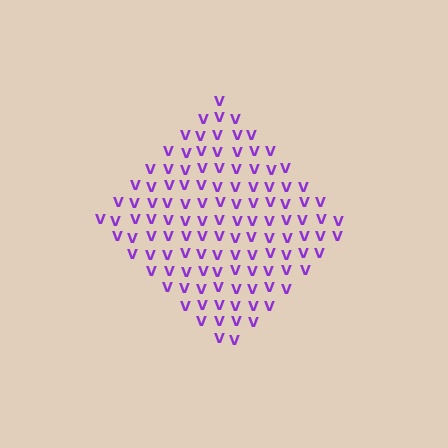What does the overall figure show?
The overall figure shows a diamond.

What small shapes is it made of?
It is made of small letter V's.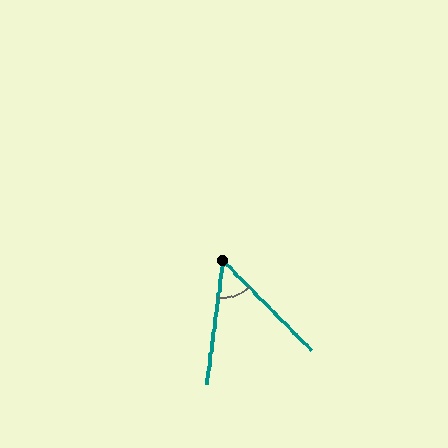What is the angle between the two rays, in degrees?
Approximately 52 degrees.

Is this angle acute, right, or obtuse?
It is acute.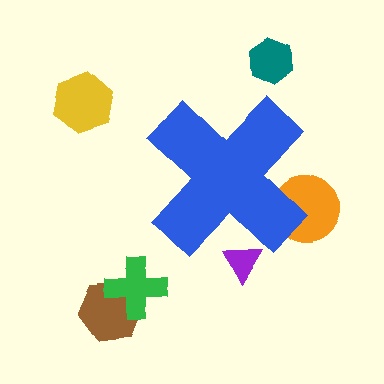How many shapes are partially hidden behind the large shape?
2 shapes are partially hidden.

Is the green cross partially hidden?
No, the green cross is fully visible.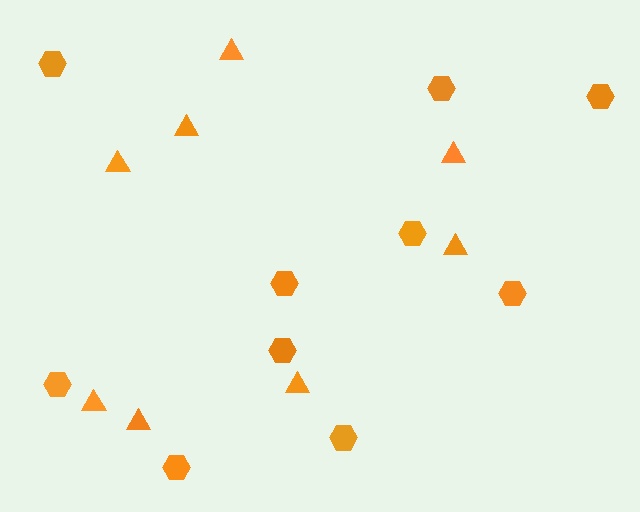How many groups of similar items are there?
There are 2 groups: one group of triangles (8) and one group of hexagons (10).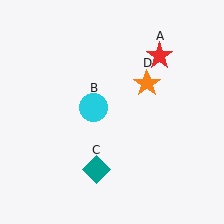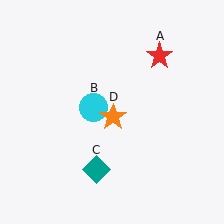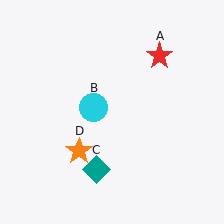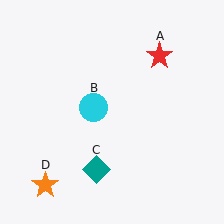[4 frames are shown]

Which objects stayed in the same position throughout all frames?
Red star (object A) and cyan circle (object B) and teal diamond (object C) remained stationary.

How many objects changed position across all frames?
1 object changed position: orange star (object D).